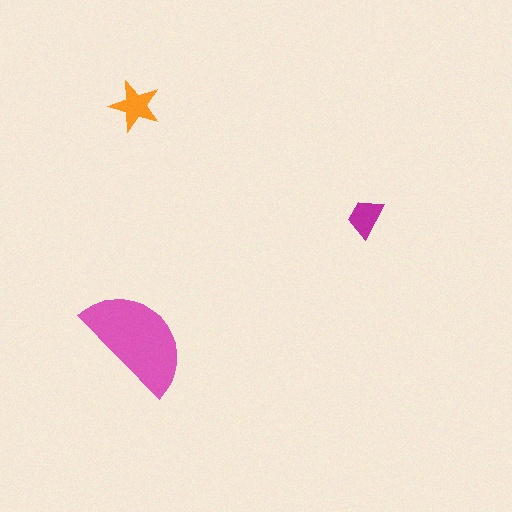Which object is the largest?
The pink semicircle.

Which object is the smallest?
The magenta trapezoid.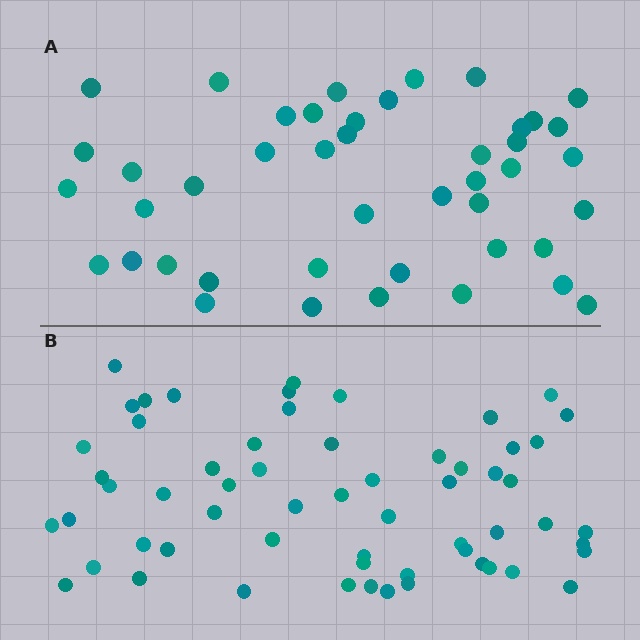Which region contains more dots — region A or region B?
Region B (the bottom region) has more dots.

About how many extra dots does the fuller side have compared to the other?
Region B has approximately 15 more dots than region A.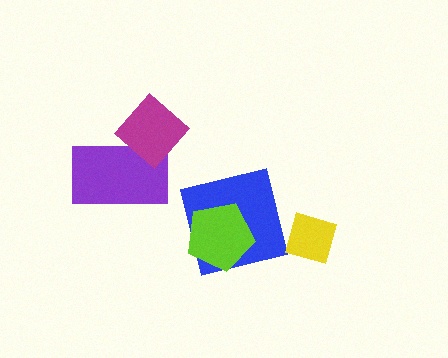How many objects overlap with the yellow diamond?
0 objects overlap with the yellow diamond.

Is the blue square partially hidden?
Yes, it is partially covered by another shape.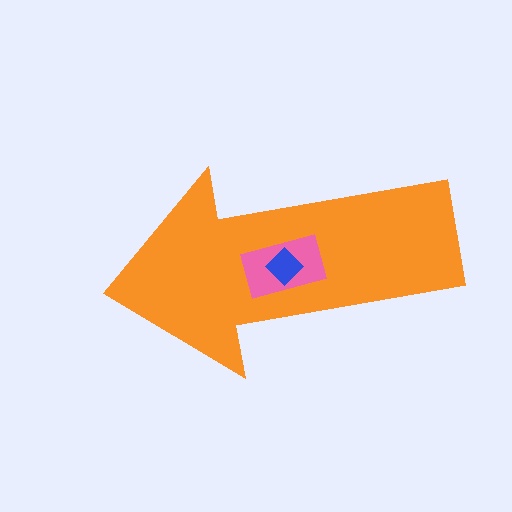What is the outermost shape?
The orange arrow.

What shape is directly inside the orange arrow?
The pink rectangle.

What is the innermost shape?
The blue diamond.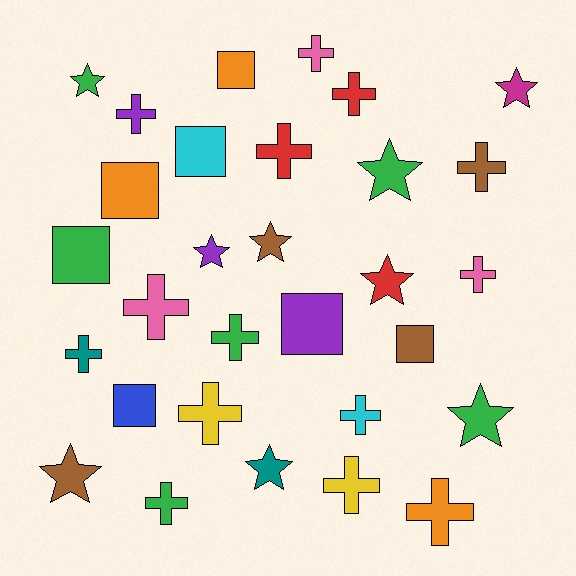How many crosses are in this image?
There are 14 crosses.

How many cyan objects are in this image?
There are 2 cyan objects.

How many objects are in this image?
There are 30 objects.